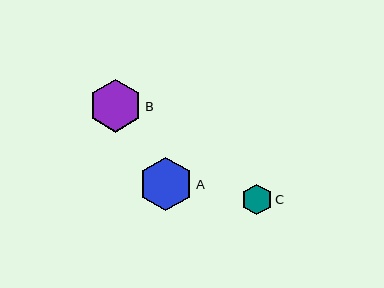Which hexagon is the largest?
Hexagon A is the largest with a size of approximately 54 pixels.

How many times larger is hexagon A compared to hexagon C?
Hexagon A is approximately 1.8 times the size of hexagon C.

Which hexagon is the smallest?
Hexagon C is the smallest with a size of approximately 31 pixels.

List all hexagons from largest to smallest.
From largest to smallest: A, B, C.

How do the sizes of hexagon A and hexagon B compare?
Hexagon A and hexagon B are approximately the same size.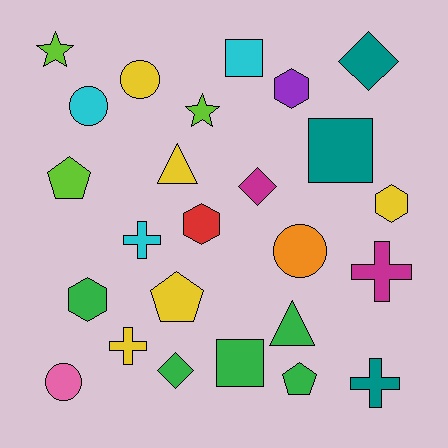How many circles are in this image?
There are 4 circles.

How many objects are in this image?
There are 25 objects.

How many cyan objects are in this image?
There are 3 cyan objects.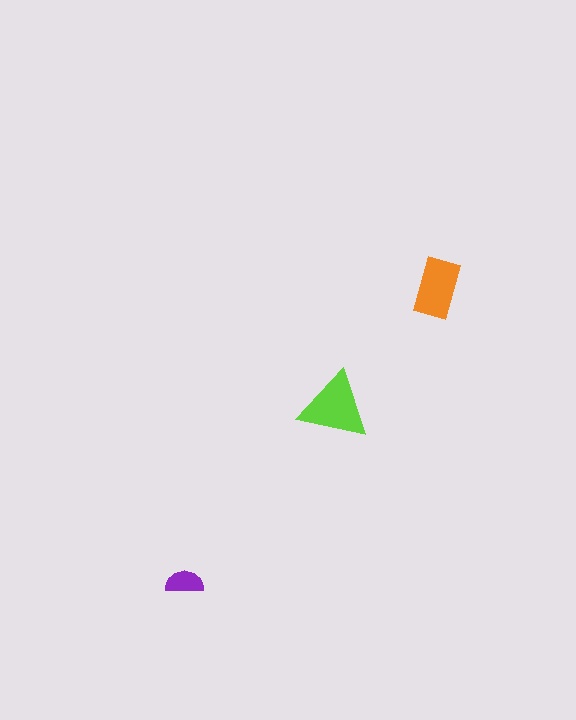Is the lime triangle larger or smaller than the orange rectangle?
Larger.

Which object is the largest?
The lime triangle.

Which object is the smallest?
The purple semicircle.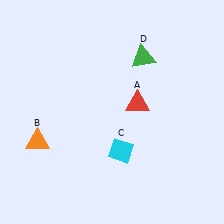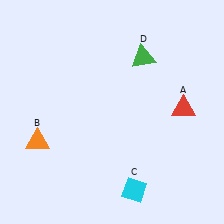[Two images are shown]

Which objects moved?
The objects that moved are: the red triangle (A), the cyan diamond (C).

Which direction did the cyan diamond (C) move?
The cyan diamond (C) moved down.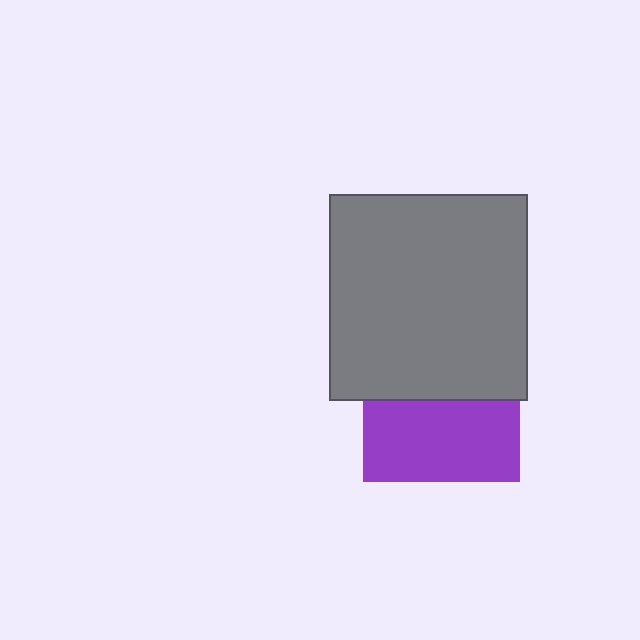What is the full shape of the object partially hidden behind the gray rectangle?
The partially hidden object is a purple square.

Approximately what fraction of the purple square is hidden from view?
Roughly 49% of the purple square is hidden behind the gray rectangle.